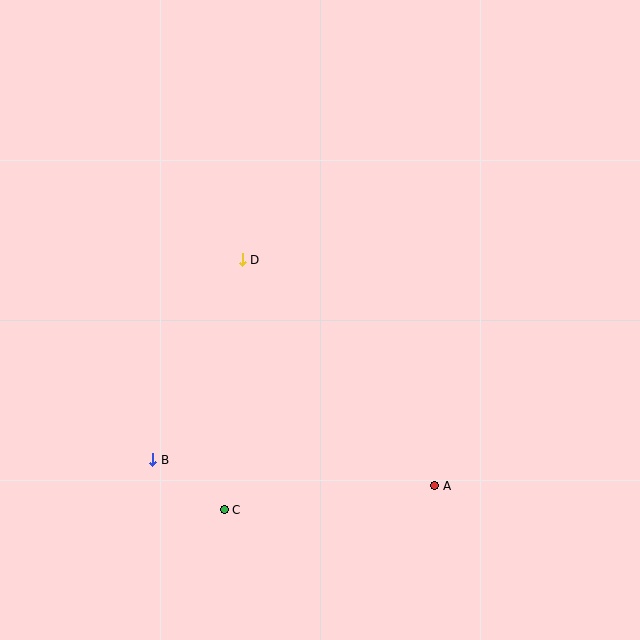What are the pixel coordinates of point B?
Point B is at (153, 460).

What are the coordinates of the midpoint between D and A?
The midpoint between D and A is at (338, 373).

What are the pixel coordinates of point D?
Point D is at (242, 260).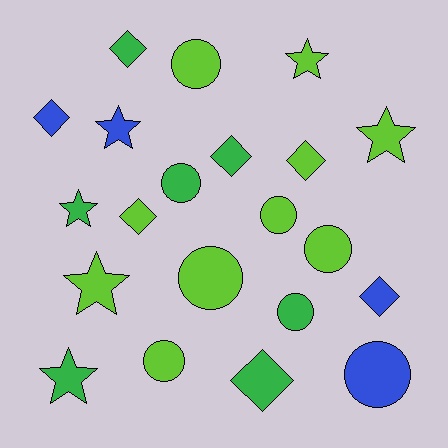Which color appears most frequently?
Lime, with 10 objects.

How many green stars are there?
There are 2 green stars.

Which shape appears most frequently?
Circle, with 8 objects.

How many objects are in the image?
There are 21 objects.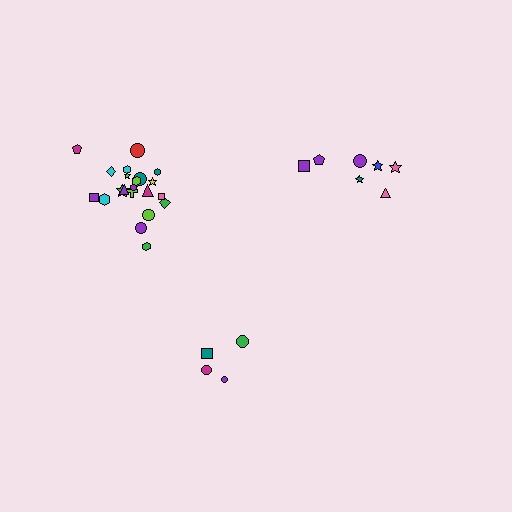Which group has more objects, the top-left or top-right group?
The top-left group.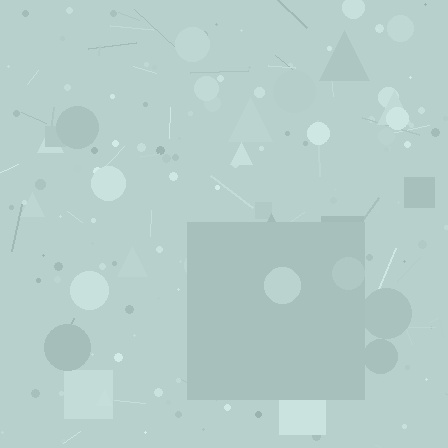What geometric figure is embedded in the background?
A square is embedded in the background.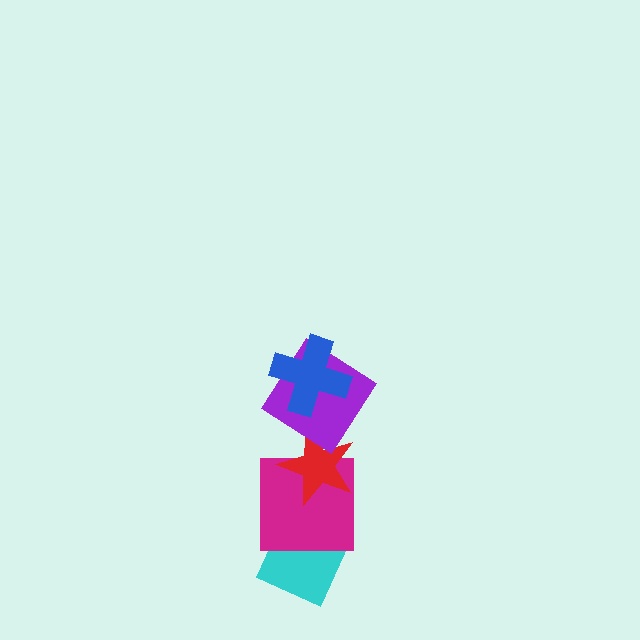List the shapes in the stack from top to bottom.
From top to bottom: the blue cross, the purple diamond, the red star, the magenta square, the cyan diamond.